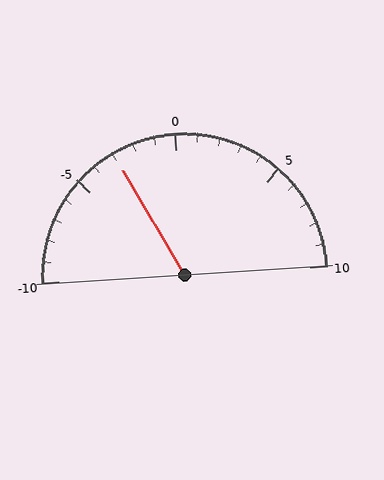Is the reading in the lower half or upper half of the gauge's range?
The reading is in the lower half of the range (-10 to 10).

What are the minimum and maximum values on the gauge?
The gauge ranges from -10 to 10.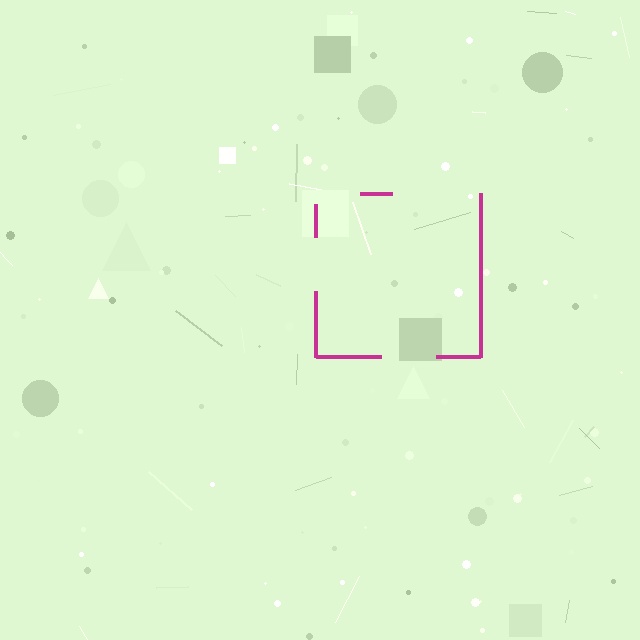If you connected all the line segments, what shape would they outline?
They would outline a square.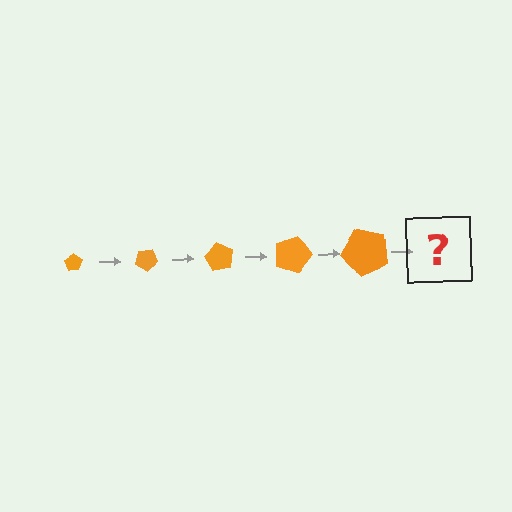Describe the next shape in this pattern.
It should be a pentagon, larger than the previous one and rotated 150 degrees from the start.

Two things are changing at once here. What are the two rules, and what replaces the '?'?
The two rules are that the pentagon grows larger each step and it rotates 30 degrees each step. The '?' should be a pentagon, larger than the previous one and rotated 150 degrees from the start.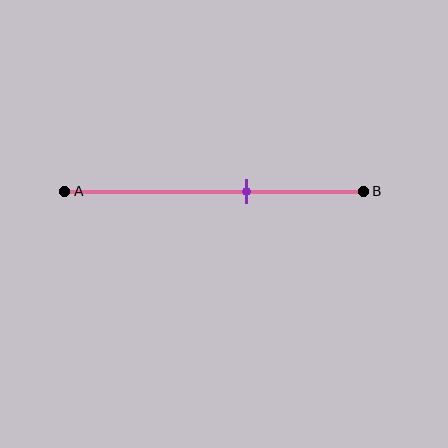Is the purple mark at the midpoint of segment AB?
No, the mark is at about 60% from A, not at the 50% midpoint.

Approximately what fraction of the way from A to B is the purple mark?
The purple mark is approximately 60% of the way from A to B.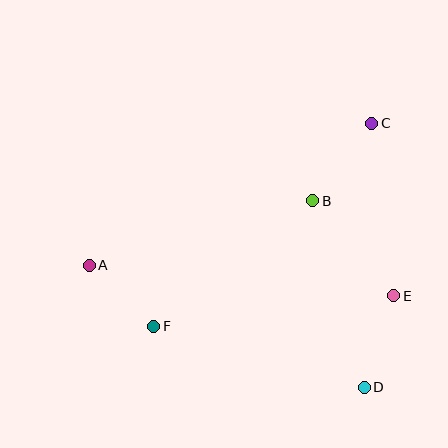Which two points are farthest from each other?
Points A and C are farthest from each other.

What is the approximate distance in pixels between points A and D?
The distance between A and D is approximately 301 pixels.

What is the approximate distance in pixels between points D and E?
The distance between D and E is approximately 96 pixels.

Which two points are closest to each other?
Points A and F are closest to each other.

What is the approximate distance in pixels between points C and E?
The distance between C and E is approximately 174 pixels.